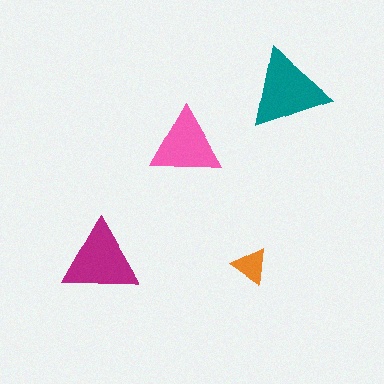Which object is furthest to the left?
The magenta triangle is leftmost.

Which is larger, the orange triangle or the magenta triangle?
The magenta one.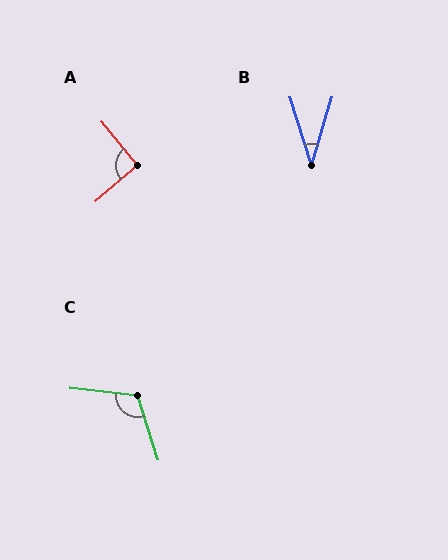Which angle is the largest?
C, at approximately 114 degrees.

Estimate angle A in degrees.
Approximately 92 degrees.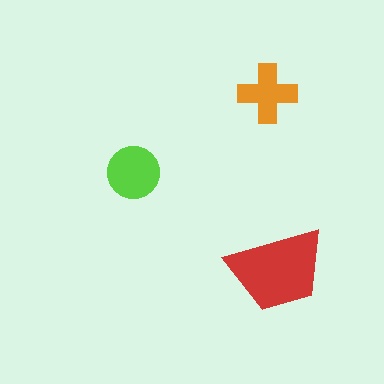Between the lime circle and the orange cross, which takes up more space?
The lime circle.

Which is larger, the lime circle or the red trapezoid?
The red trapezoid.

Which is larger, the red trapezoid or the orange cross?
The red trapezoid.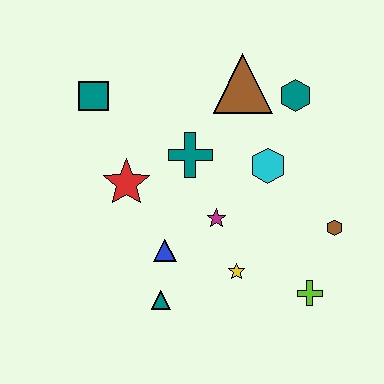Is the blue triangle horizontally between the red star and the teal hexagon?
Yes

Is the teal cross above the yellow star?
Yes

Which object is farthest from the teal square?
The lime cross is farthest from the teal square.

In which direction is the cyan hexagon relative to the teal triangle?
The cyan hexagon is above the teal triangle.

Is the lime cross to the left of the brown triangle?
No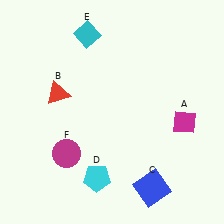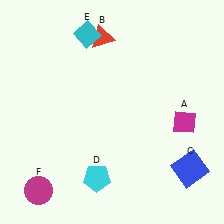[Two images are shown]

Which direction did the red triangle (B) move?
The red triangle (B) moved up.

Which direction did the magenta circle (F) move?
The magenta circle (F) moved down.